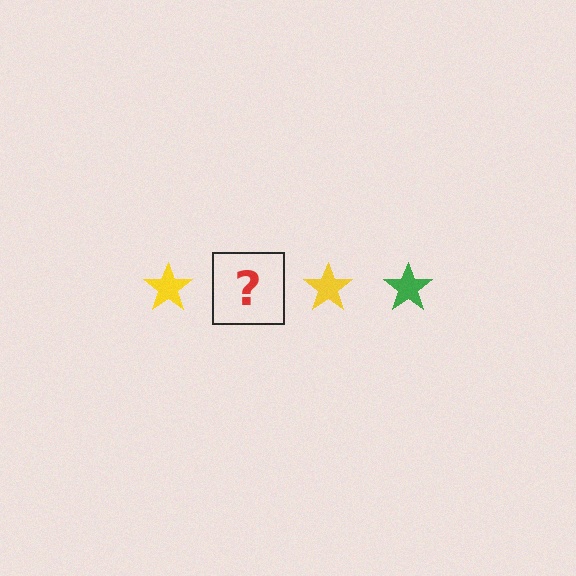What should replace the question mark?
The question mark should be replaced with a green star.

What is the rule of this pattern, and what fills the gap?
The rule is that the pattern cycles through yellow, green stars. The gap should be filled with a green star.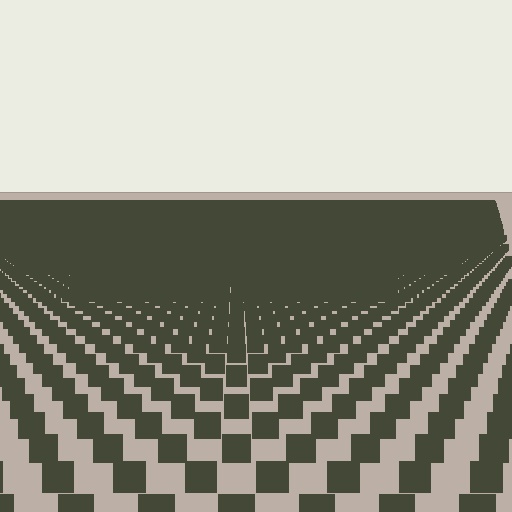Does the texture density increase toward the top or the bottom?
Density increases toward the top.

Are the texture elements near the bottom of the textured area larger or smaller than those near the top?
Larger. Near the bottom, elements are closer to the viewer and appear at a bigger on-screen size.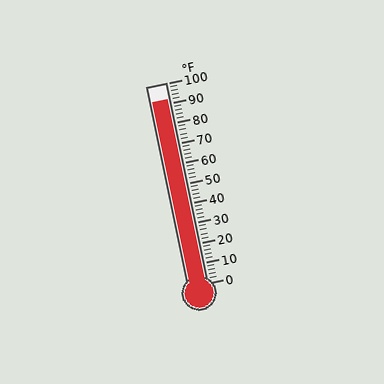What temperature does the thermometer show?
The thermometer shows approximately 92°F.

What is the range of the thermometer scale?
The thermometer scale ranges from 0°F to 100°F.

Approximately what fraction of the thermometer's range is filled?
The thermometer is filled to approximately 90% of its range.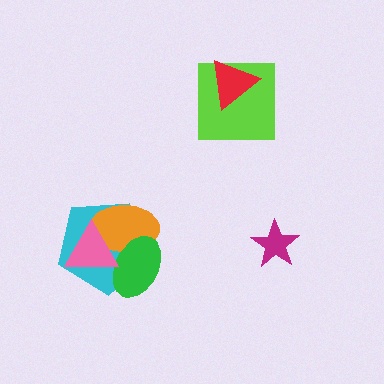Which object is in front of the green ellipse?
The pink triangle is in front of the green ellipse.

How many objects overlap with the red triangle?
1 object overlaps with the red triangle.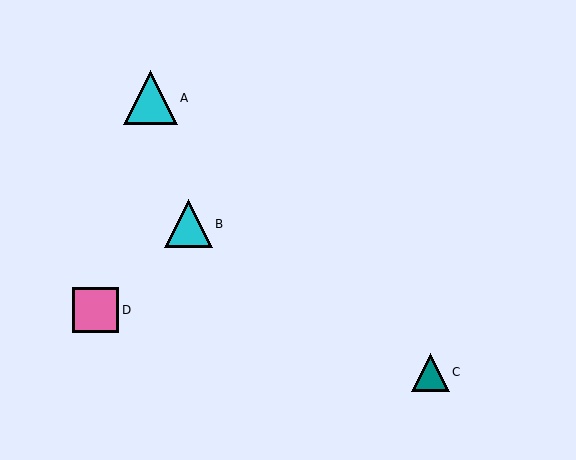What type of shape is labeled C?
Shape C is a teal triangle.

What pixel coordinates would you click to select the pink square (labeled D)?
Click at (96, 310) to select the pink square D.